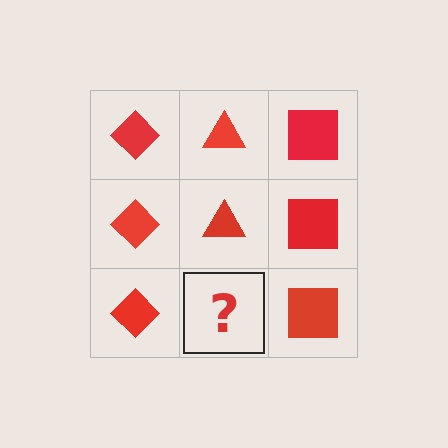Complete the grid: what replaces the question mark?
The question mark should be replaced with a red triangle.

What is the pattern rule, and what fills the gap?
The rule is that each column has a consistent shape. The gap should be filled with a red triangle.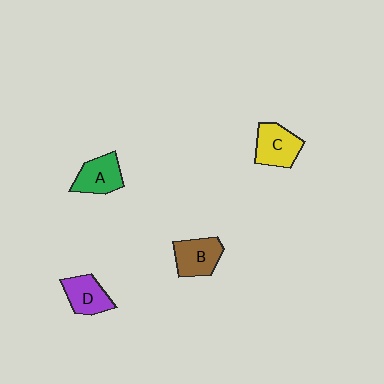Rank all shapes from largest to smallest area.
From largest to smallest: C (yellow), B (brown), A (green), D (purple).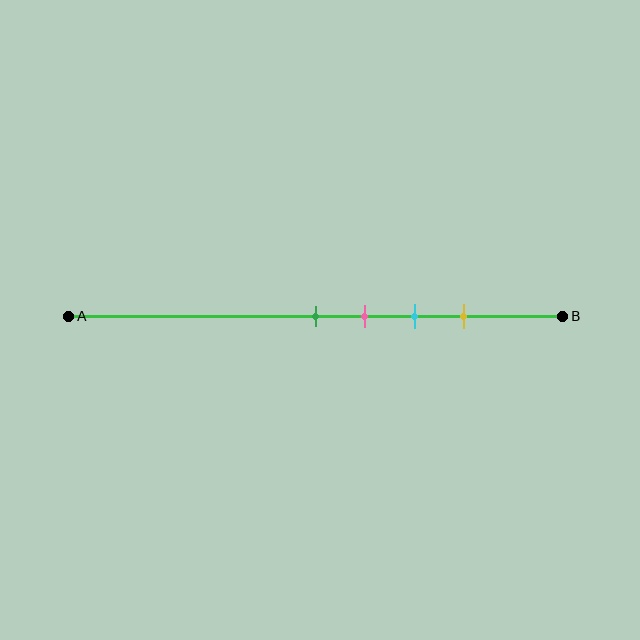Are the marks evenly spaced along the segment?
Yes, the marks are approximately evenly spaced.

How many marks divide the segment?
There are 4 marks dividing the segment.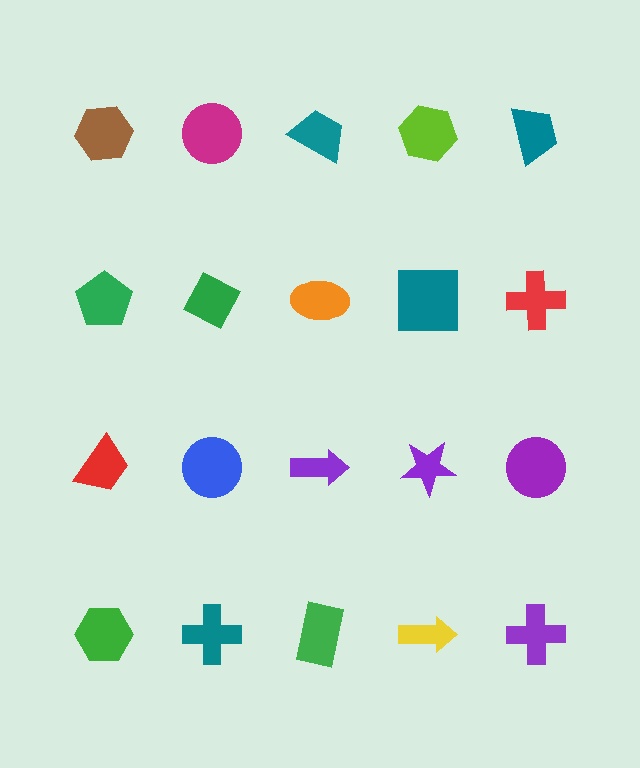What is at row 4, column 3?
A green rectangle.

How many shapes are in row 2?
5 shapes.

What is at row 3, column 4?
A purple star.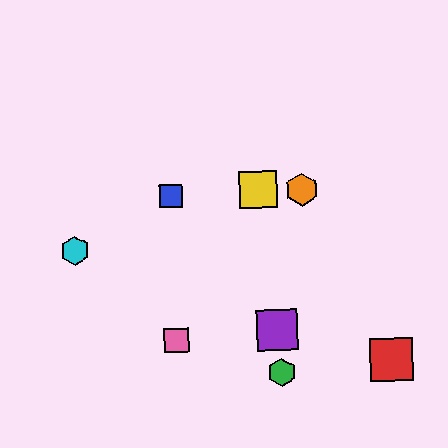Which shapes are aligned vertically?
The blue square, the pink square are aligned vertically.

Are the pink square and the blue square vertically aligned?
Yes, both are at x≈176.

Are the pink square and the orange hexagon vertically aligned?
No, the pink square is at x≈176 and the orange hexagon is at x≈302.